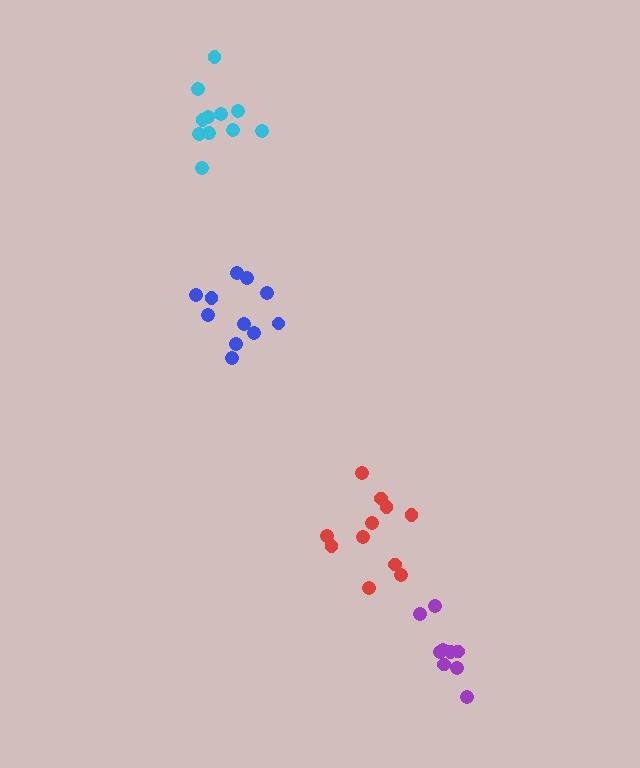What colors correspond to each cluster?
The clusters are colored: purple, cyan, blue, red.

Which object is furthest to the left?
The cyan cluster is leftmost.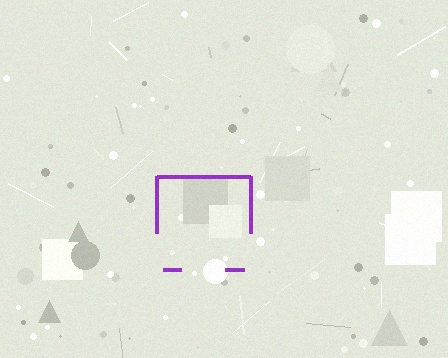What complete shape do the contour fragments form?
The contour fragments form a square.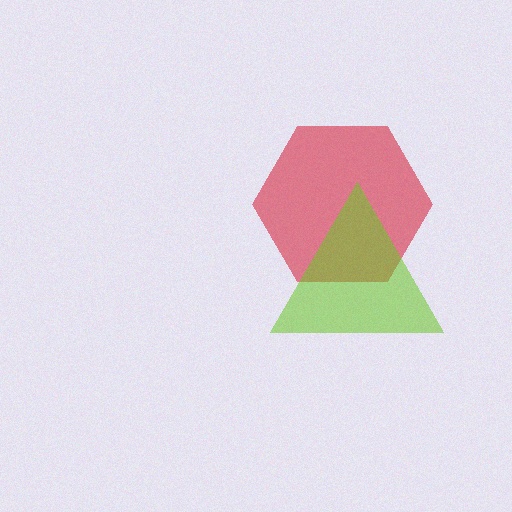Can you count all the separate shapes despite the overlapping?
Yes, there are 2 separate shapes.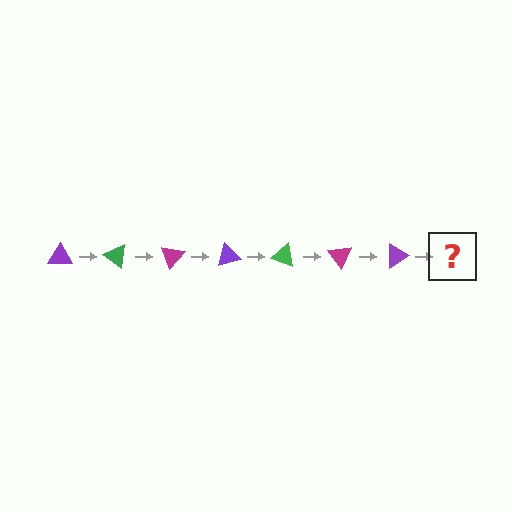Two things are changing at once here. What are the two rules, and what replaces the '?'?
The two rules are that it rotates 35 degrees each step and the color cycles through purple, green, and magenta. The '?' should be a green triangle, rotated 245 degrees from the start.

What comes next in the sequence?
The next element should be a green triangle, rotated 245 degrees from the start.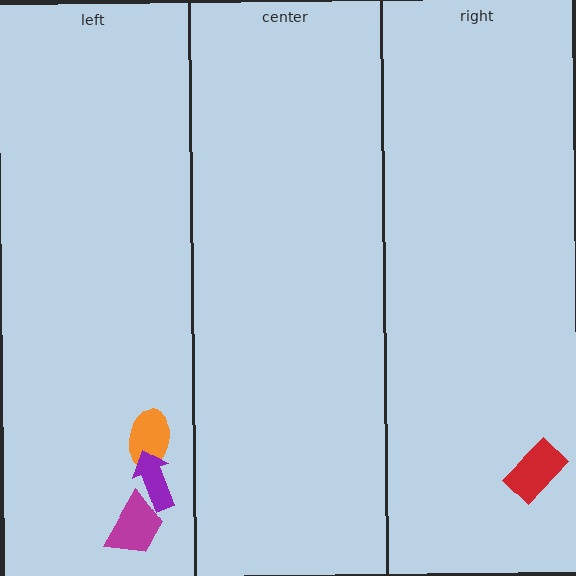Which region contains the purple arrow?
The left region.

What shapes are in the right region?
The red rectangle.